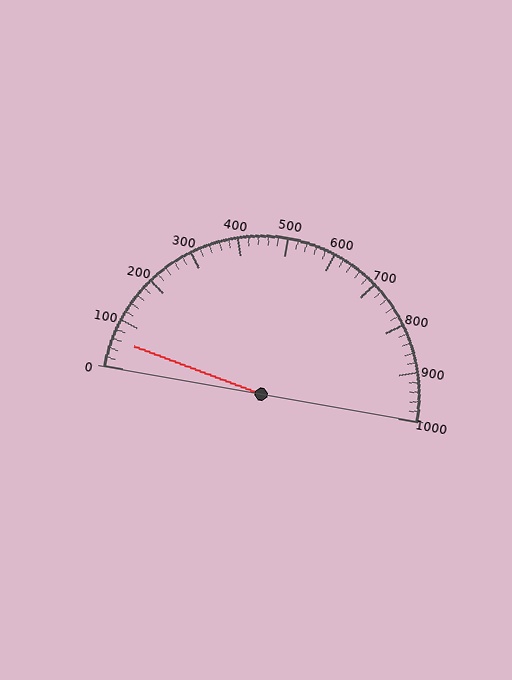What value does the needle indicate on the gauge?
The needle indicates approximately 60.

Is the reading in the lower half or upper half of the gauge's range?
The reading is in the lower half of the range (0 to 1000).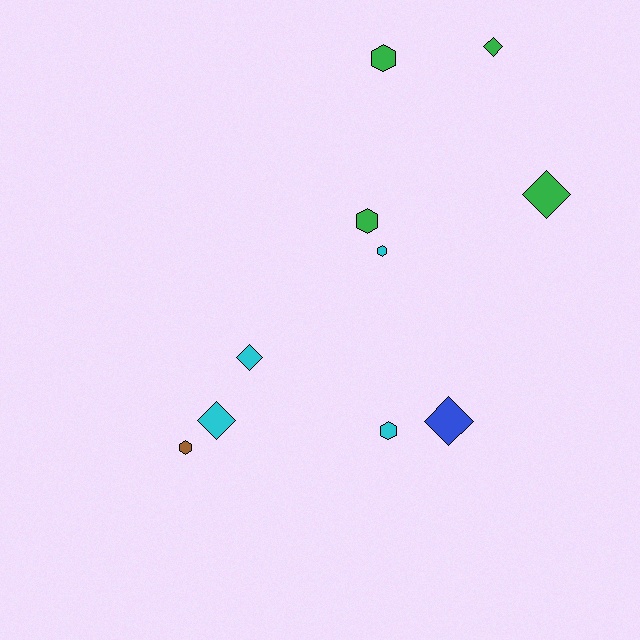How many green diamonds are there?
There are 2 green diamonds.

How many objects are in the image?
There are 10 objects.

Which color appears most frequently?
Green, with 4 objects.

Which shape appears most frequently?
Diamond, with 5 objects.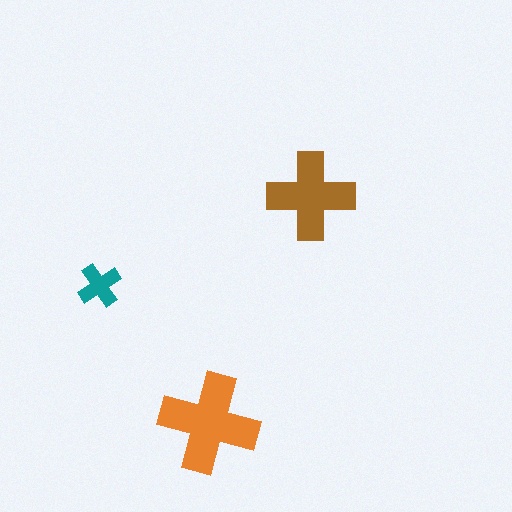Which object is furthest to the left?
The teal cross is leftmost.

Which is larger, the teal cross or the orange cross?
The orange one.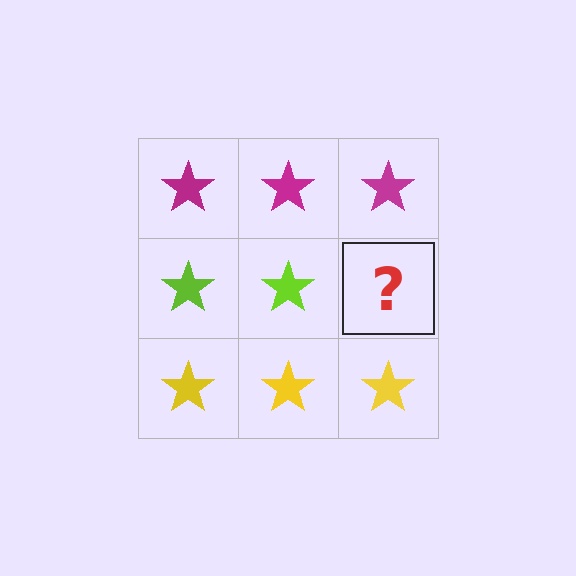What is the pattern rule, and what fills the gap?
The rule is that each row has a consistent color. The gap should be filled with a lime star.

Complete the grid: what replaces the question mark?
The question mark should be replaced with a lime star.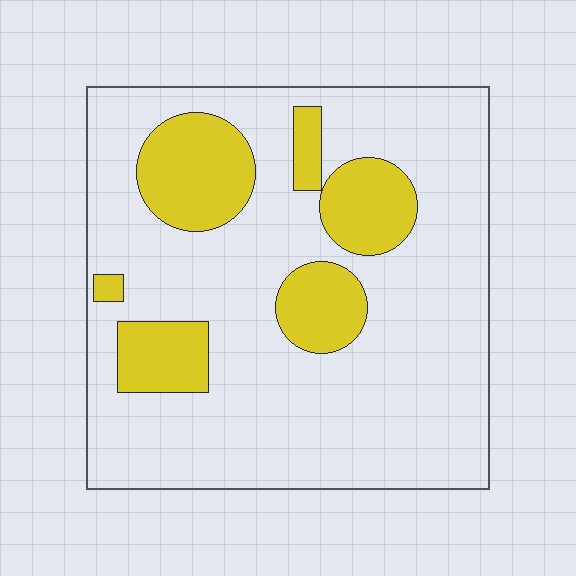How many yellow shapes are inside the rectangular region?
6.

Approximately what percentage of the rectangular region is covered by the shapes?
Approximately 20%.